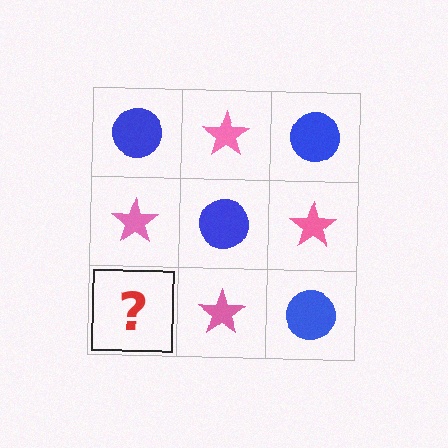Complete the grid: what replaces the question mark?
The question mark should be replaced with a blue circle.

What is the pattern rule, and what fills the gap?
The rule is that it alternates blue circle and pink star in a checkerboard pattern. The gap should be filled with a blue circle.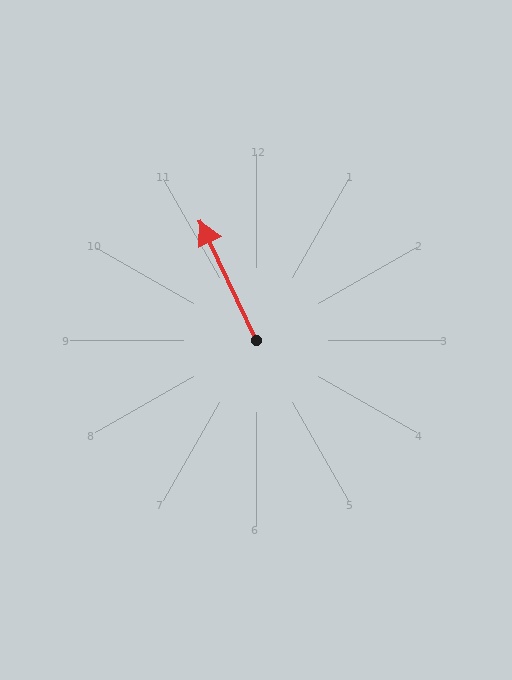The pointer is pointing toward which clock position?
Roughly 11 o'clock.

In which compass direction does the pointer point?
Northwest.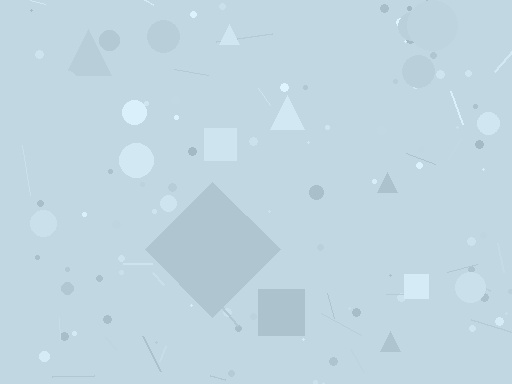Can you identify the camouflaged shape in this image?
The camouflaged shape is a diamond.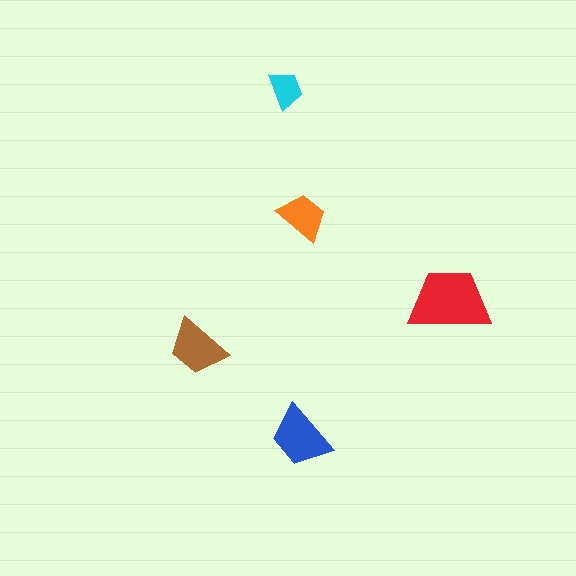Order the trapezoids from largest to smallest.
the red one, the blue one, the brown one, the orange one, the cyan one.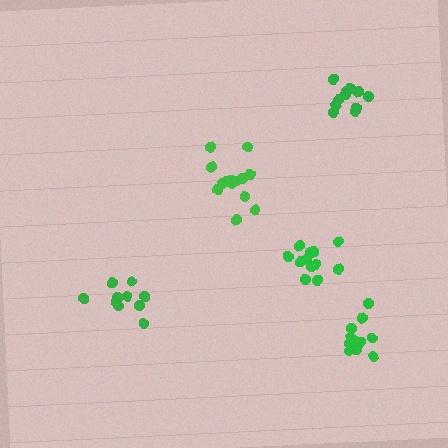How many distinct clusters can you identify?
There are 5 distinct clusters.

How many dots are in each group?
Group 1: 12 dots, Group 2: 14 dots, Group 3: 10 dots, Group 4: 11 dots, Group 5: 11 dots (58 total).